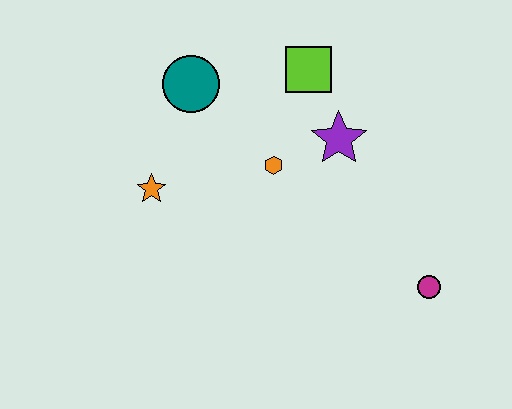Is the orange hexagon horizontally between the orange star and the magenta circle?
Yes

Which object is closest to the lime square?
The purple star is closest to the lime square.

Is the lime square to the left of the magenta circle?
Yes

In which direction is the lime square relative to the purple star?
The lime square is above the purple star.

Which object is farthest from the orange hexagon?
The magenta circle is farthest from the orange hexagon.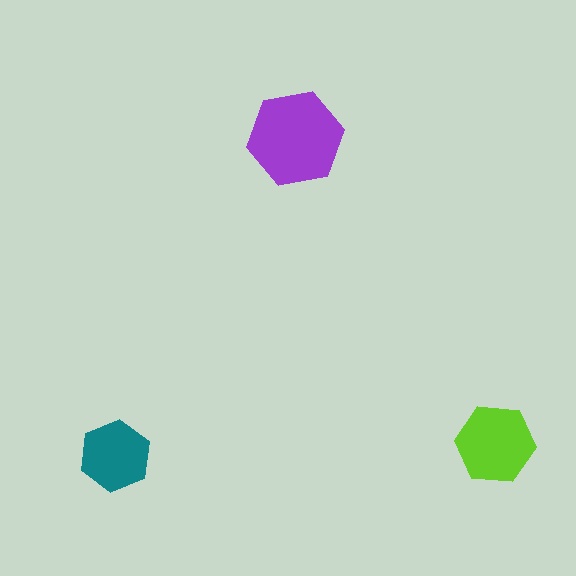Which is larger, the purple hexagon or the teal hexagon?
The purple one.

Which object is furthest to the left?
The teal hexagon is leftmost.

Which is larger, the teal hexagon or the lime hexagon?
The lime one.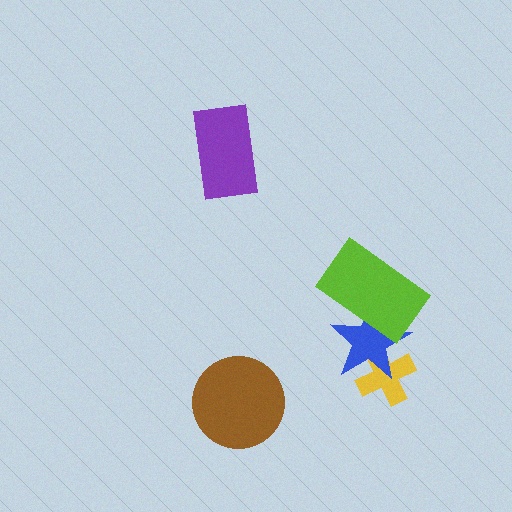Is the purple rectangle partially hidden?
No, no other shape covers it.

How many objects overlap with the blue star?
2 objects overlap with the blue star.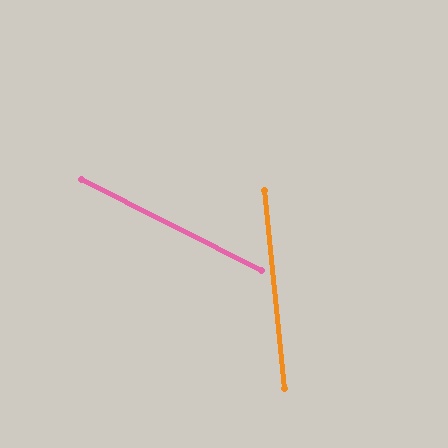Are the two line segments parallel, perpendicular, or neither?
Neither parallel nor perpendicular — they differ by about 57°.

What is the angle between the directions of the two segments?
Approximately 57 degrees.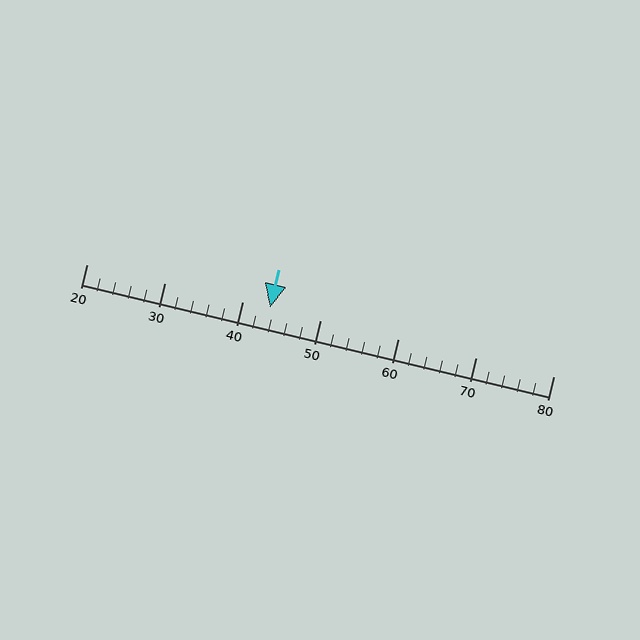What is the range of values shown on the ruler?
The ruler shows values from 20 to 80.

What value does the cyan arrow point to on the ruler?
The cyan arrow points to approximately 44.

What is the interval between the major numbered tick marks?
The major tick marks are spaced 10 units apart.